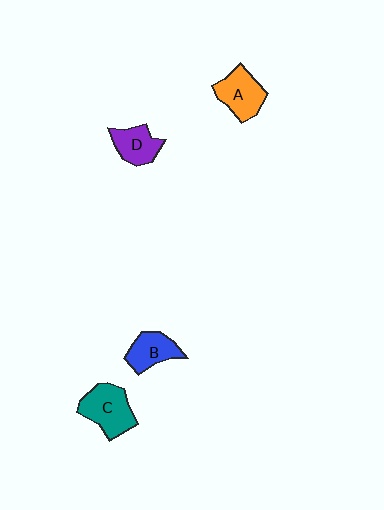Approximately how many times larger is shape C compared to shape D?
Approximately 1.4 times.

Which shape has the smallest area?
Shape D (purple).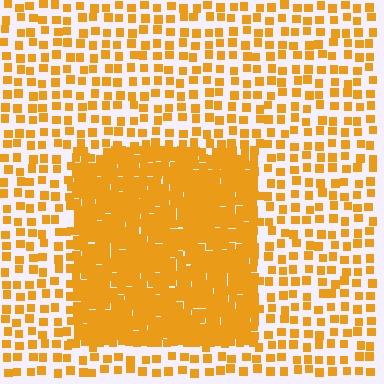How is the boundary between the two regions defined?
The boundary is defined by a change in element density (approximately 2.9x ratio). All elements are the same color, size, and shape.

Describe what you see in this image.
The image contains small orange elements arranged at two different densities. A rectangle-shaped region is visible where the elements are more densely packed than the surrounding area.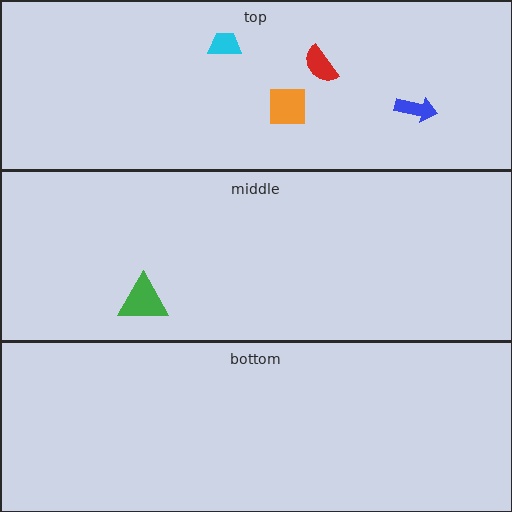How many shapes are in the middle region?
1.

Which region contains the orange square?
The top region.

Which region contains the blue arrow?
The top region.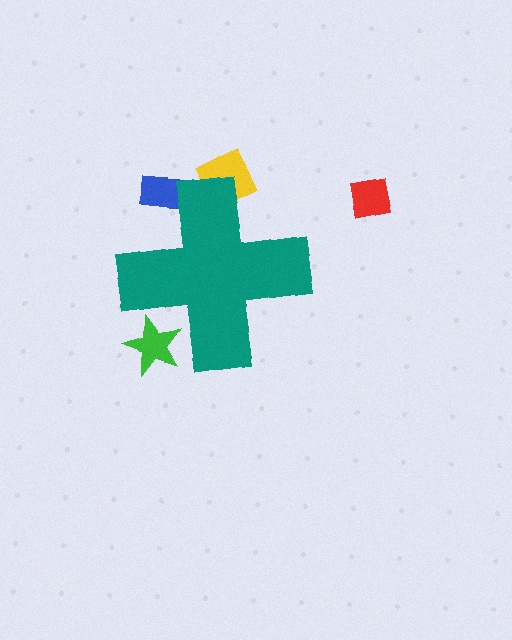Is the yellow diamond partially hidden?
Yes, the yellow diamond is partially hidden behind the teal cross.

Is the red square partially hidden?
No, the red square is fully visible.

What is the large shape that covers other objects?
A teal cross.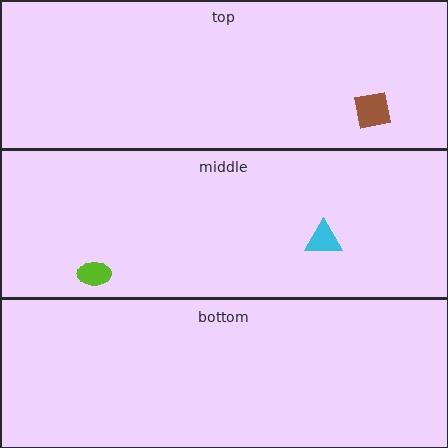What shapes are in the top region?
The brown square.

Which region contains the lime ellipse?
The middle region.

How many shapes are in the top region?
1.